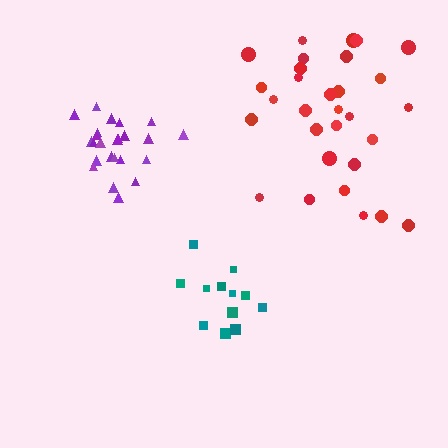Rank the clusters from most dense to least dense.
purple, teal, red.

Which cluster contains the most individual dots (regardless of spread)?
Red (30).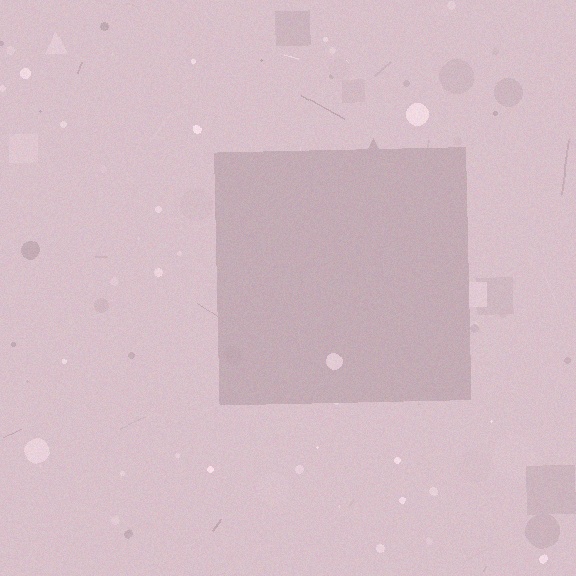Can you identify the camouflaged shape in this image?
The camouflaged shape is a square.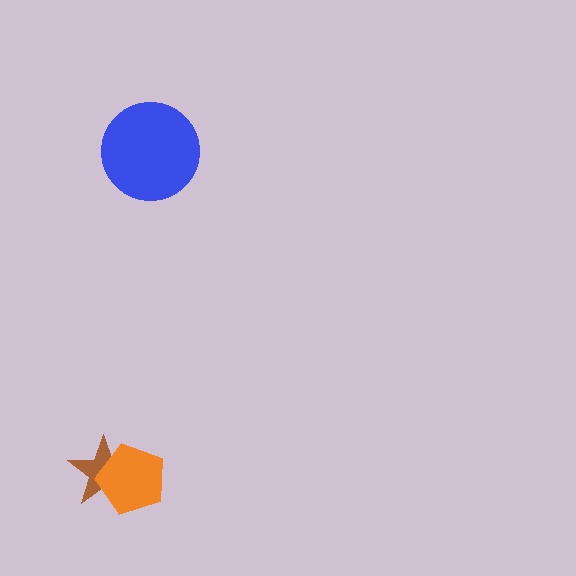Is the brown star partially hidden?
Yes, it is partially covered by another shape.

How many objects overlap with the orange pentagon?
1 object overlaps with the orange pentagon.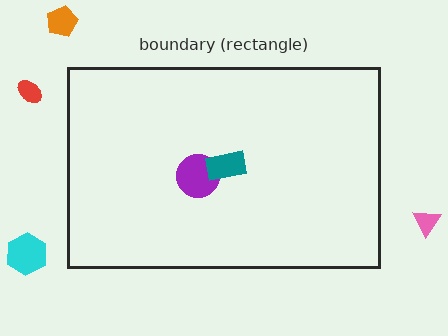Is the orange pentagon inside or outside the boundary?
Outside.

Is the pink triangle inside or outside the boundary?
Outside.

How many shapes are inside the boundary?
2 inside, 4 outside.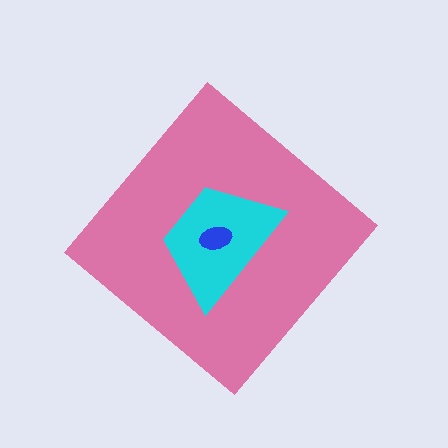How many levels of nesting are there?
3.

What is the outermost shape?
The pink diamond.